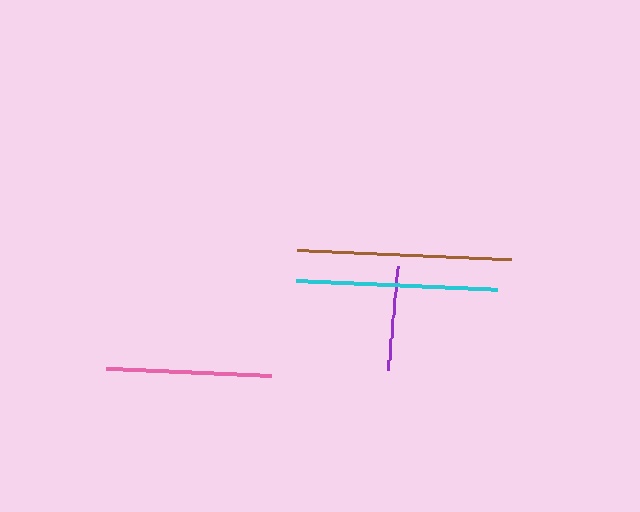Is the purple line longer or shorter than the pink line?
The pink line is longer than the purple line.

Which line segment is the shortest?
The purple line is the shortest at approximately 104 pixels.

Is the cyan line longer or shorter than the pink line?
The cyan line is longer than the pink line.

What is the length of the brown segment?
The brown segment is approximately 213 pixels long.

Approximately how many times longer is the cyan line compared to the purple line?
The cyan line is approximately 1.9 times the length of the purple line.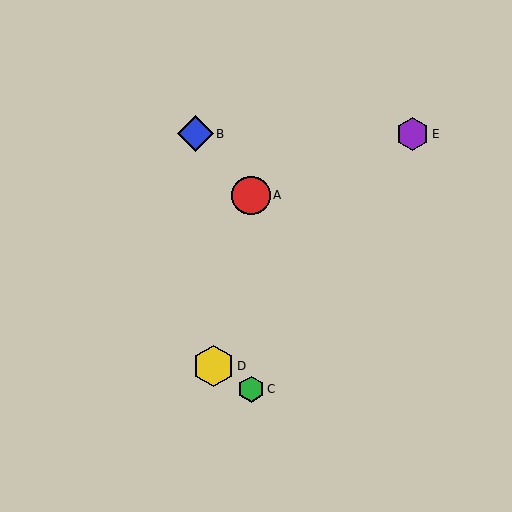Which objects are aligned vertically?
Objects A, C are aligned vertically.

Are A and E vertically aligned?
No, A is at x≈251 and E is at x≈412.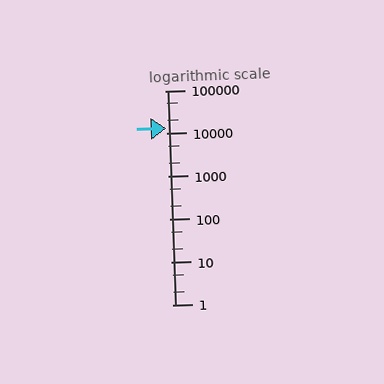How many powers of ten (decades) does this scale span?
The scale spans 5 decades, from 1 to 100000.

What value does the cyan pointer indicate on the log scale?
The pointer indicates approximately 13000.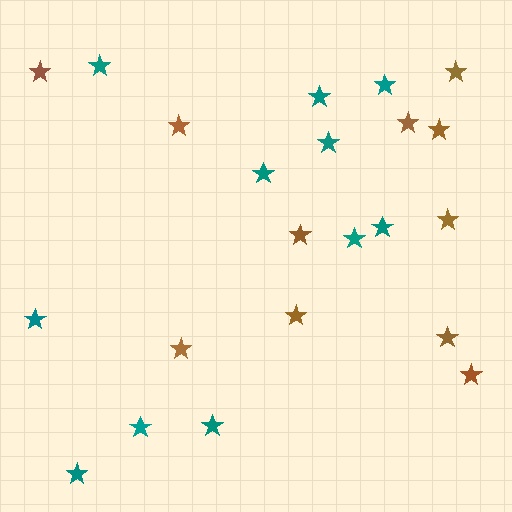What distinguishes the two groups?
There are 2 groups: one group of teal stars (11) and one group of brown stars (11).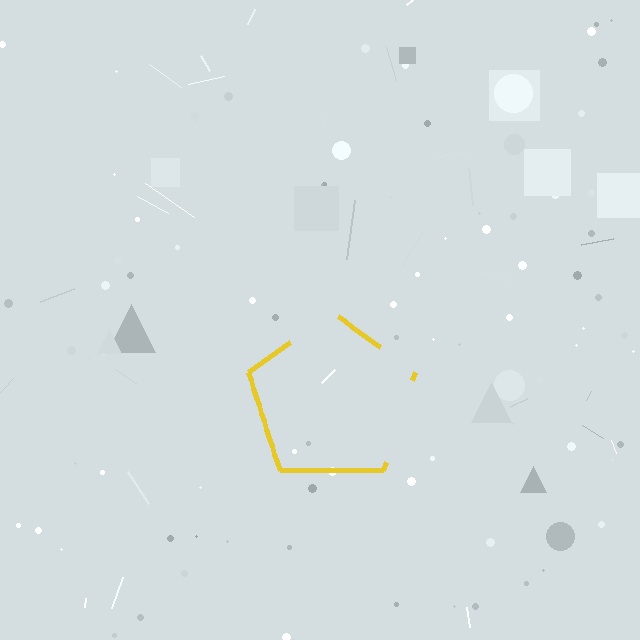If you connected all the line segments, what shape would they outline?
They would outline a pentagon.